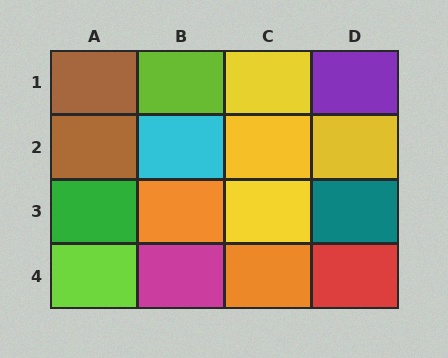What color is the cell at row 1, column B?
Lime.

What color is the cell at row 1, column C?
Yellow.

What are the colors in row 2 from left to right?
Brown, cyan, yellow, yellow.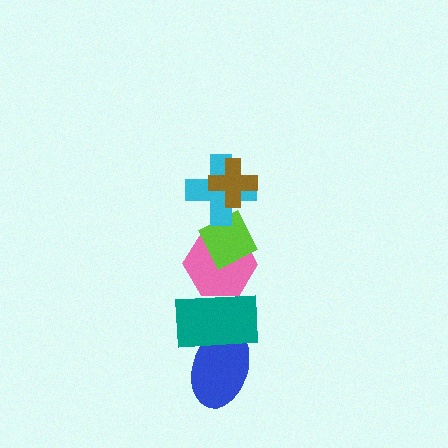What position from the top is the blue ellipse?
The blue ellipse is 6th from the top.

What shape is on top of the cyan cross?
The brown cross is on top of the cyan cross.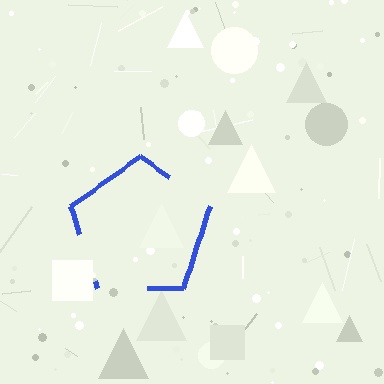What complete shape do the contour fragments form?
The contour fragments form a pentagon.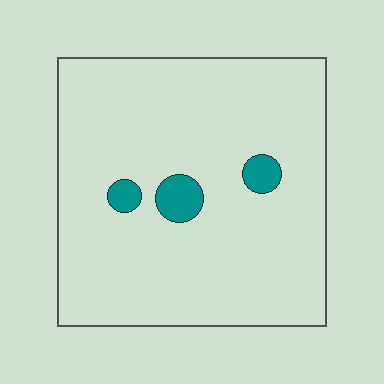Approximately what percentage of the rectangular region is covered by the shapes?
Approximately 5%.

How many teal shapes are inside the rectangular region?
3.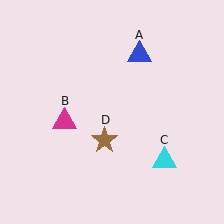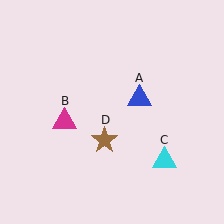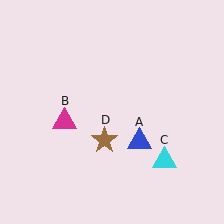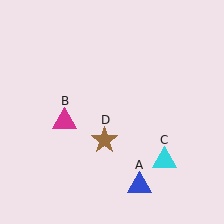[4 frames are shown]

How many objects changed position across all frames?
1 object changed position: blue triangle (object A).